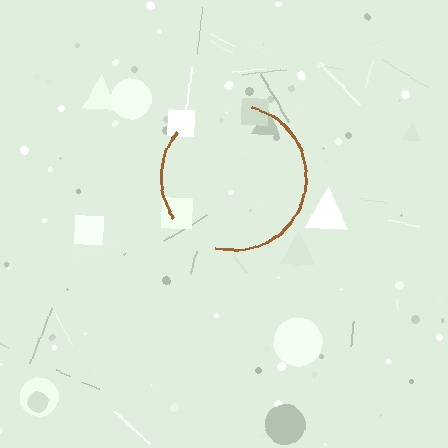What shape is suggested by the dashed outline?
The dashed outline suggests a circle.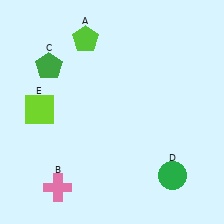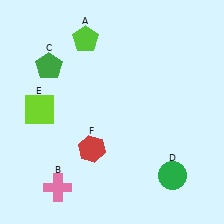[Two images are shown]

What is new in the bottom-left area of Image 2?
A red hexagon (F) was added in the bottom-left area of Image 2.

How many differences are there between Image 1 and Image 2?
There is 1 difference between the two images.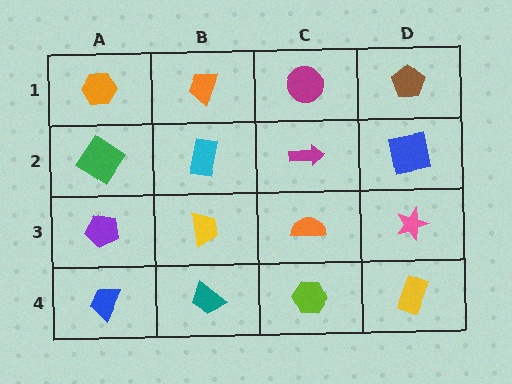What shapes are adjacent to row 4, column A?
A purple pentagon (row 3, column A), a teal trapezoid (row 4, column B).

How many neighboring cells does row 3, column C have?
4.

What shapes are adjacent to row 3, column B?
A cyan rectangle (row 2, column B), a teal trapezoid (row 4, column B), a purple pentagon (row 3, column A), an orange semicircle (row 3, column C).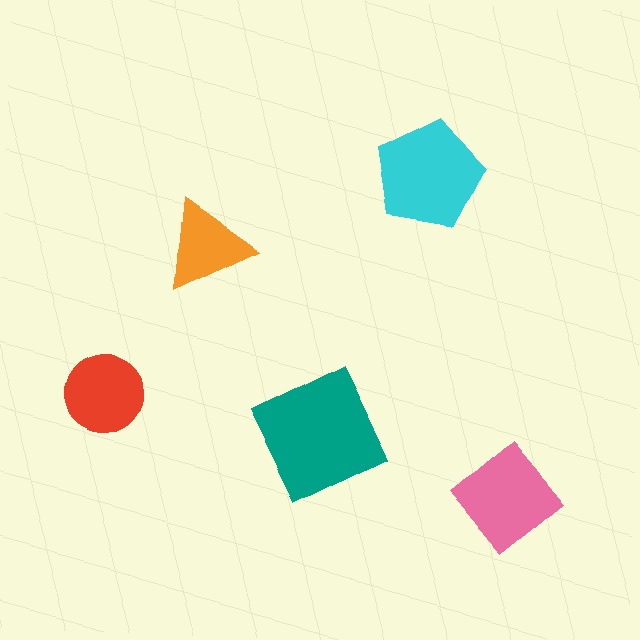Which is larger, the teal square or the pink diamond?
The teal square.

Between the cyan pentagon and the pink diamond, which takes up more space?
The cyan pentagon.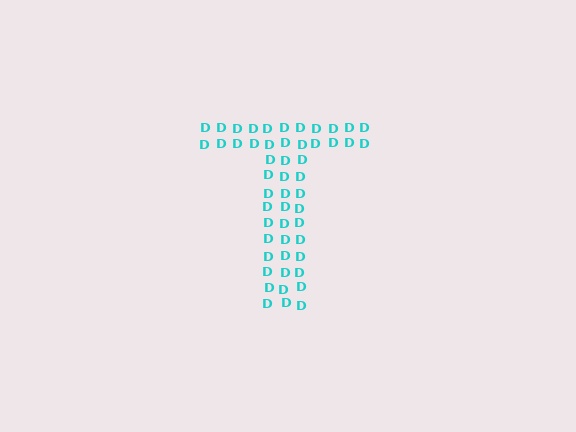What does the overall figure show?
The overall figure shows the letter T.